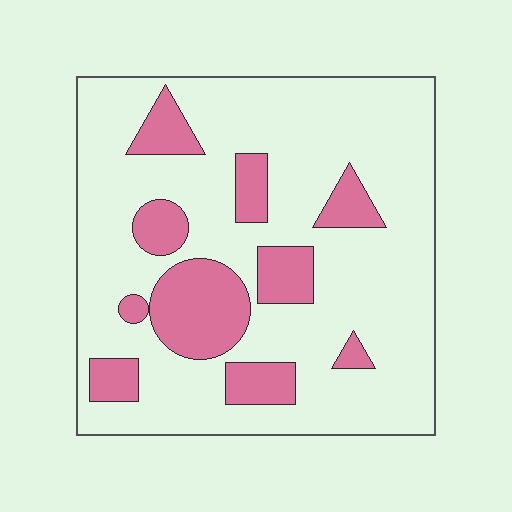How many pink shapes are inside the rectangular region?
10.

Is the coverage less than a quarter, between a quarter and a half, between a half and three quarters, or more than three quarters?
Less than a quarter.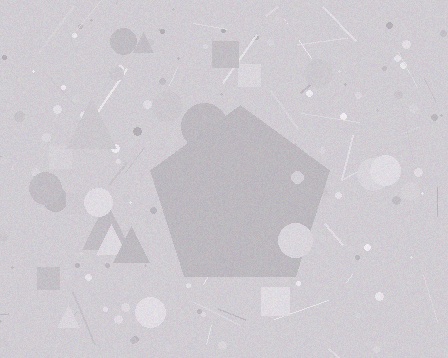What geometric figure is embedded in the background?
A pentagon is embedded in the background.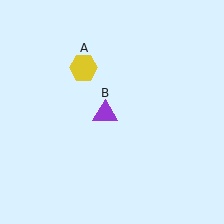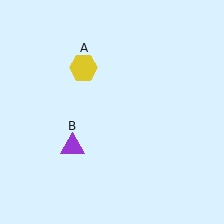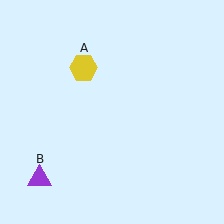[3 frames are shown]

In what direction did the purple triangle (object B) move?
The purple triangle (object B) moved down and to the left.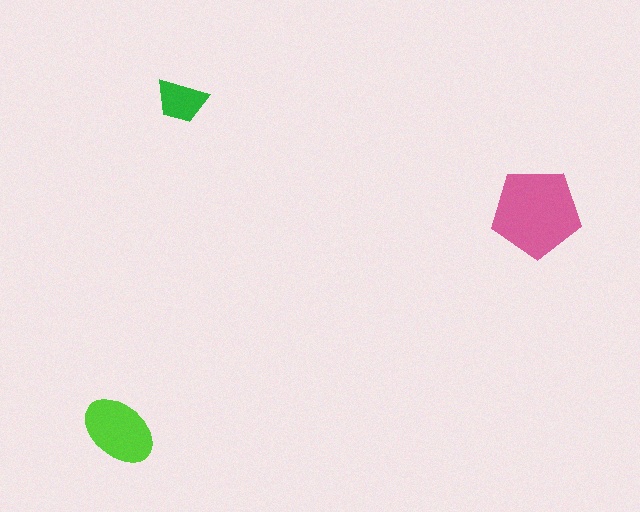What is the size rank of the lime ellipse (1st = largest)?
2nd.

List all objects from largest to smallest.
The pink pentagon, the lime ellipse, the green trapezoid.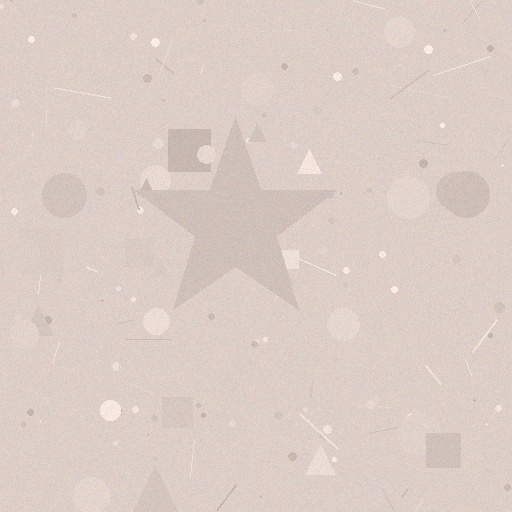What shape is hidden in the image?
A star is hidden in the image.